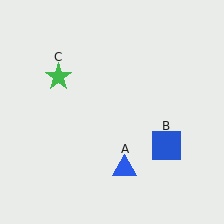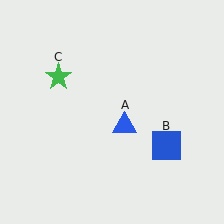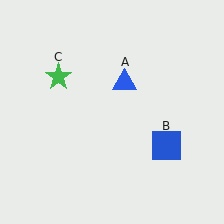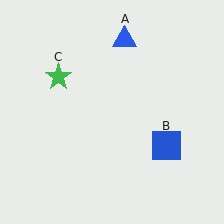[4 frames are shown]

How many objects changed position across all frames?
1 object changed position: blue triangle (object A).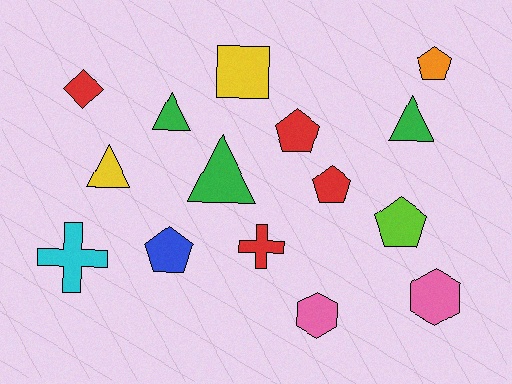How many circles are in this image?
There are no circles.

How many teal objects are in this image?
There are no teal objects.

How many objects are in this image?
There are 15 objects.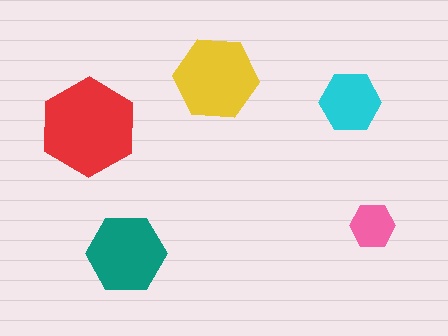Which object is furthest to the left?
The red hexagon is leftmost.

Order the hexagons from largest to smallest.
the red one, the yellow one, the teal one, the cyan one, the pink one.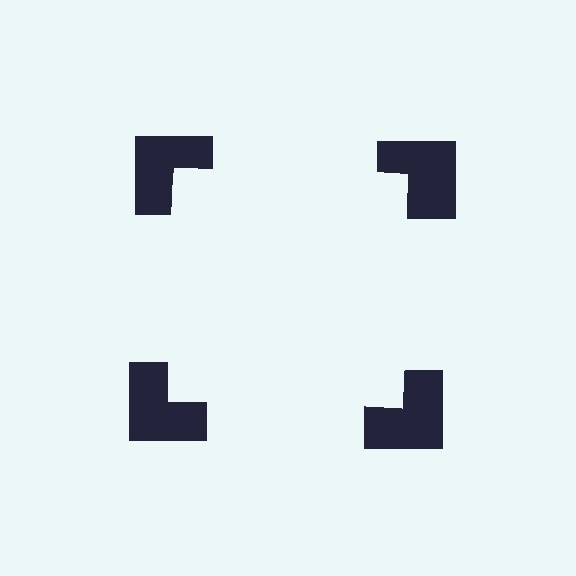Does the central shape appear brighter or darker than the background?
It typically appears slightly brighter than the background, even though no actual brightness change is drawn.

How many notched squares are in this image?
There are 4 — one at each vertex of the illusory square.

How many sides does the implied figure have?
4 sides.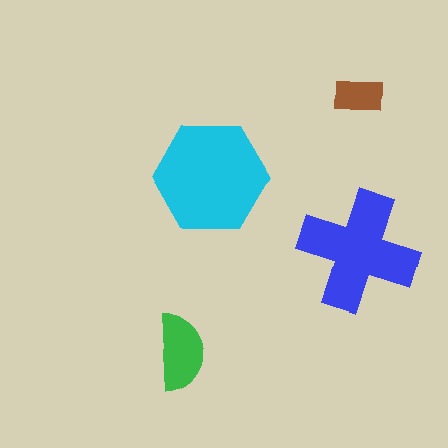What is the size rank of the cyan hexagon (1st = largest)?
1st.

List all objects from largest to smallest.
The cyan hexagon, the blue cross, the green semicircle, the brown rectangle.